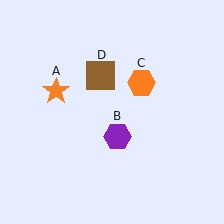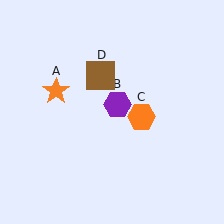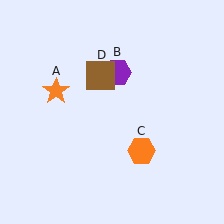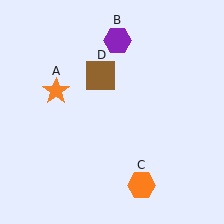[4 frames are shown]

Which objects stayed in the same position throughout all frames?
Orange star (object A) and brown square (object D) remained stationary.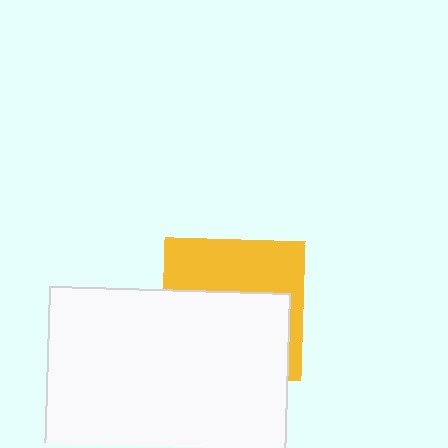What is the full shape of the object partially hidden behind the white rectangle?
The partially hidden object is a yellow square.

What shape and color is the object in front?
The object in front is a white rectangle.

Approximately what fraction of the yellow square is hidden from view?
Roughly 57% of the yellow square is hidden behind the white rectangle.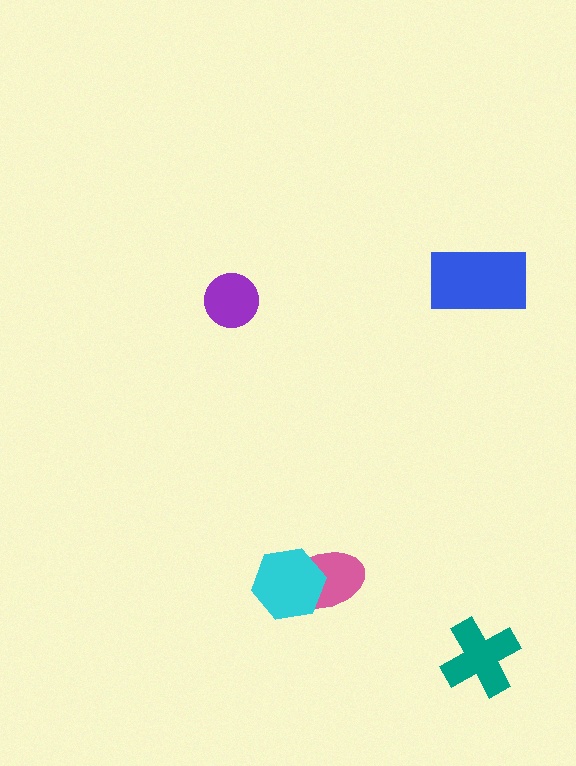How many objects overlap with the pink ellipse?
1 object overlaps with the pink ellipse.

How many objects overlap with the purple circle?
0 objects overlap with the purple circle.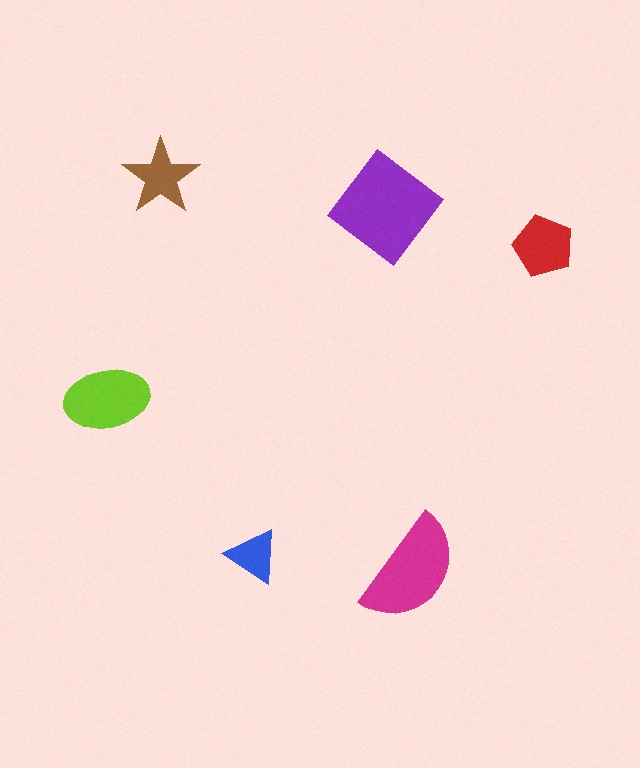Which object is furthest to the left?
The lime ellipse is leftmost.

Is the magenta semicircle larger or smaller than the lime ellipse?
Larger.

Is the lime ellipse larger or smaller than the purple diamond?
Smaller.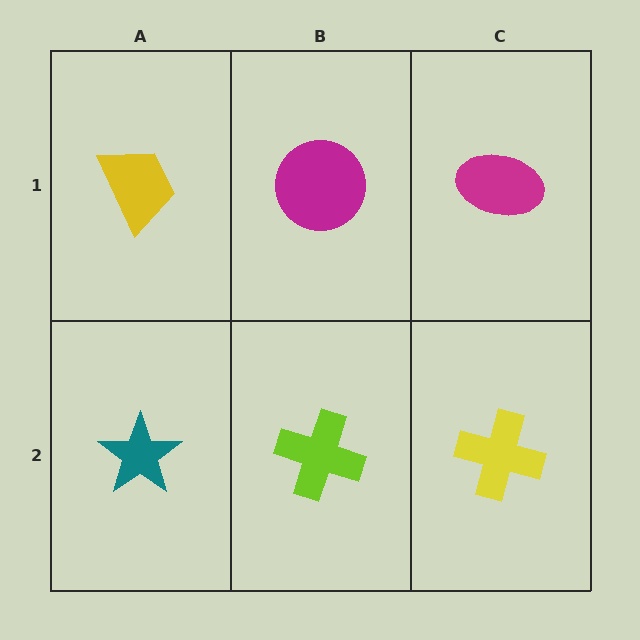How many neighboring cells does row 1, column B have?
3.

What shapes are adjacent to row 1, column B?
A lime cross (row 2, column B), a yellow trapezoid (row 1, column A), a magenta ellipse (row 1, column C).